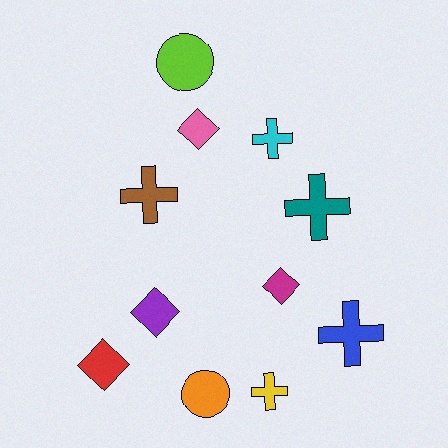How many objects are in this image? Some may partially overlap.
There are 11 objects.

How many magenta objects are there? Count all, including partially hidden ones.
There is 1 magenta object.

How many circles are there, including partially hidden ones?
There are 2 circles.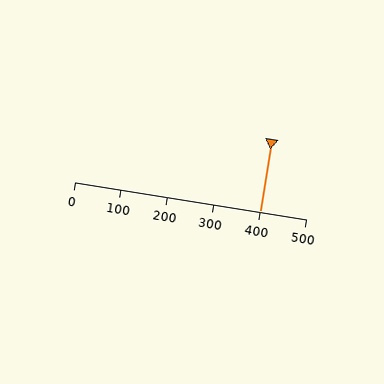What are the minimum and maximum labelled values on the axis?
The axis runs from 0 to 500.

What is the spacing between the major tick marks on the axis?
The major ticks are spaced 100 apart.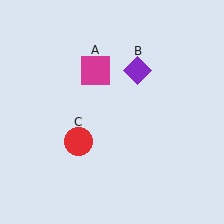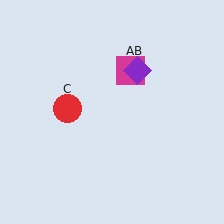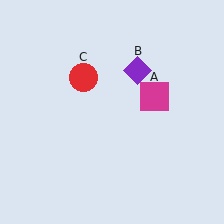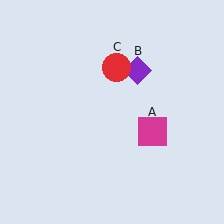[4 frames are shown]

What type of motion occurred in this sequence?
The magenta square (object A), red circle (object C) rotated clockwise around the center of the scene.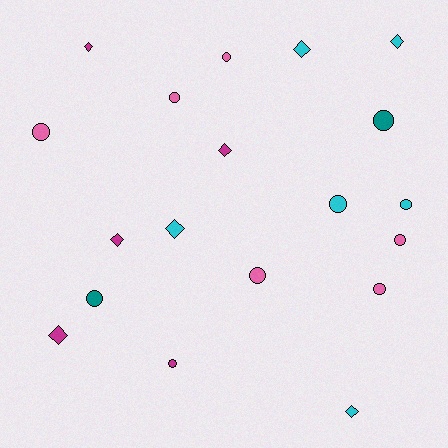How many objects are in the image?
There are 19 objects.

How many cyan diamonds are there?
There are 4 cyan diamonds.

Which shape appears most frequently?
Circle, with 11 objects.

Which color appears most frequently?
Cyan, with 6 objects.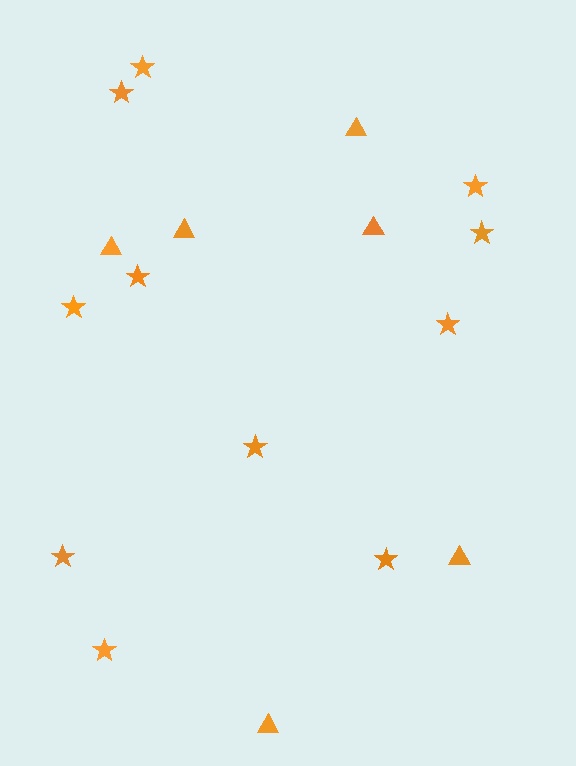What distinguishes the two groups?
There are 2 groups: one group of stars (11) and one group of triangles (6).